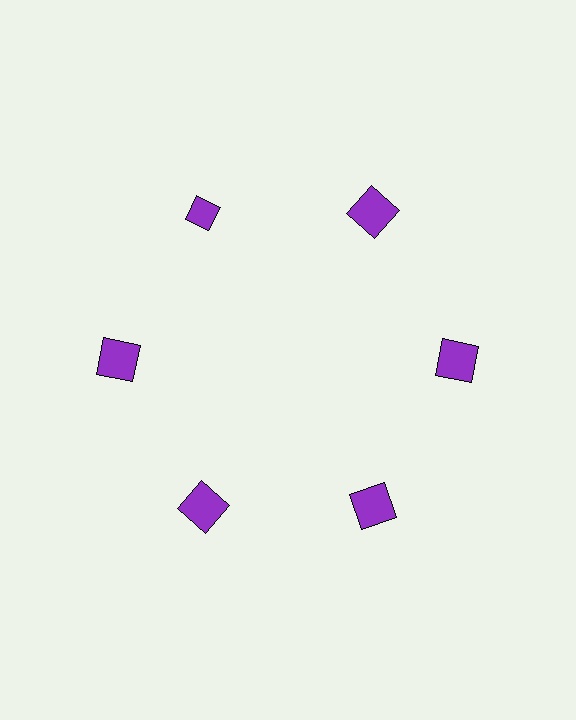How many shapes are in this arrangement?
There are 6 shapes arranged in a ring pattern.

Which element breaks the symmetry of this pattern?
The purple diamond at roughly the 11 o'clock position breaks the symmetry. All other shapes are purple squares.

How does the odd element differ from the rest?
It has a different shape: diamond instead of square.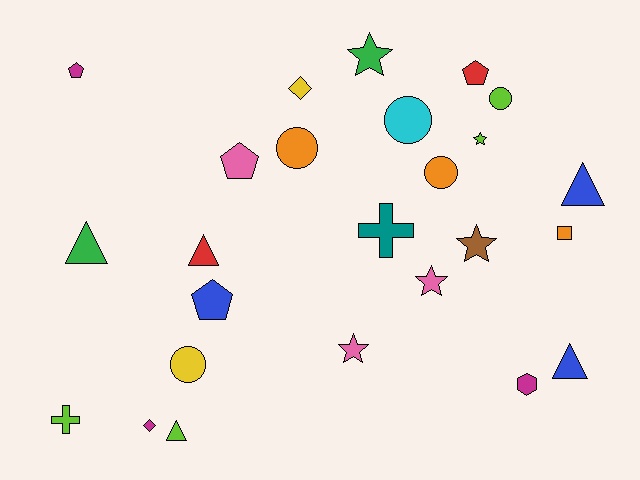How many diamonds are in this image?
There are 2 diamonds.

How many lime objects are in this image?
There are 4 lime objects.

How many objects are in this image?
There are 25 objects.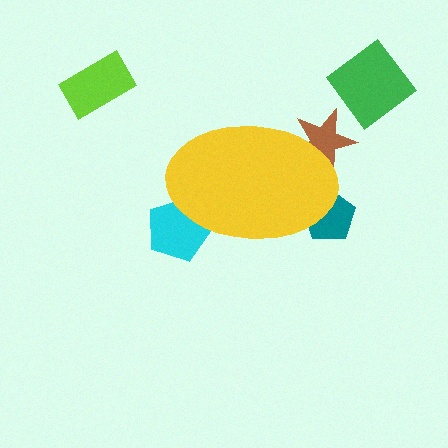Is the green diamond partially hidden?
No, the green diamond is fully visible.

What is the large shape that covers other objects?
A yellow ellipse.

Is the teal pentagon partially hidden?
Yes, the teal pentagon is partially hidden behind the yellow ellipse.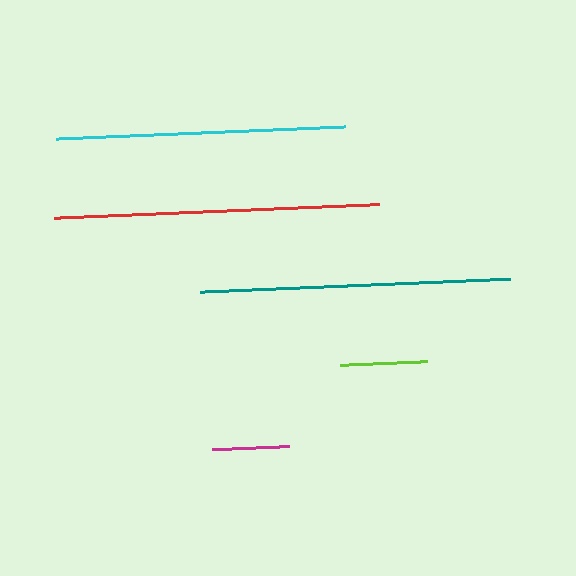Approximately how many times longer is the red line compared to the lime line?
The red line is approximately 3.7 times the length of the lime line.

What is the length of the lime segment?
The lime segment is approximately 88 pixels long.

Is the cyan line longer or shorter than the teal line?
The teal line is longer than the cyan line.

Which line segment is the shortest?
The magenta line is the shortest at approximately 77 pixels.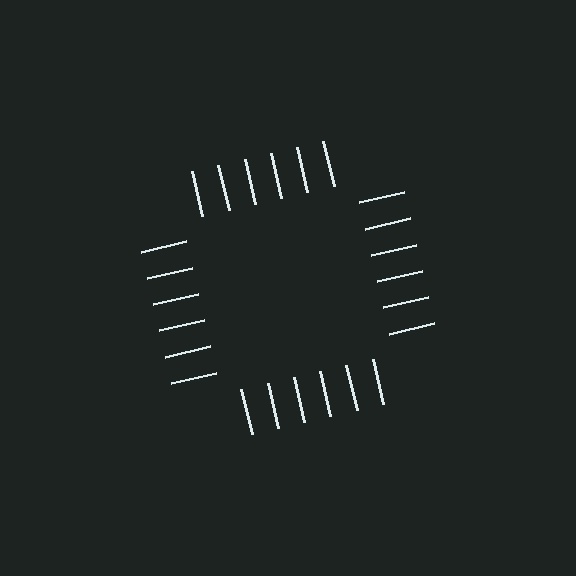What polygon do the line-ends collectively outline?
An illusory square — the line segments terminate on its edges but no continuous stroke is drawn.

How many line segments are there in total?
24 — 6 along each of the 4 edges.